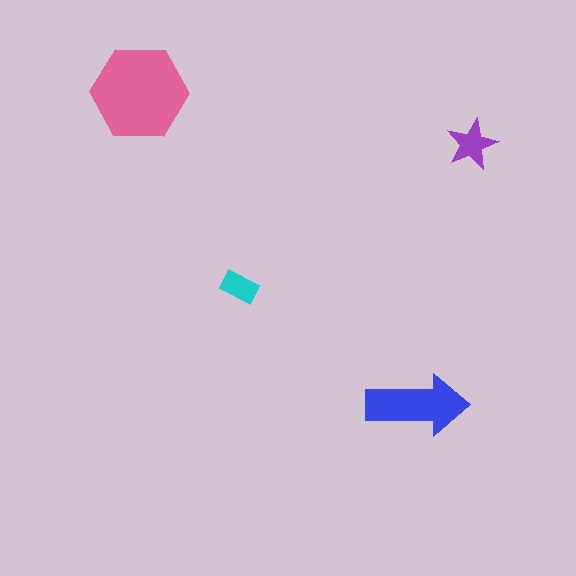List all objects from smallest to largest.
The cyan rectangle, the purple star, the blue arrow, the pink hexagon.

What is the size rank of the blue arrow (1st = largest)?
2nd.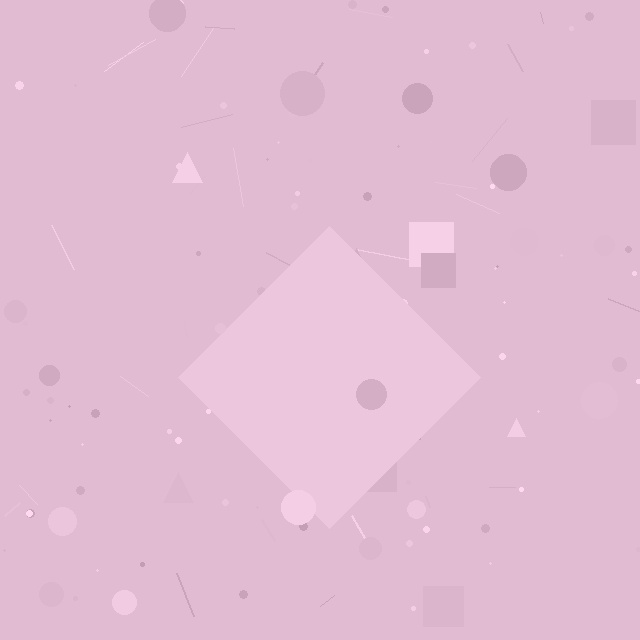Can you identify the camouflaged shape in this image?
The camouflaged shape is a diamond.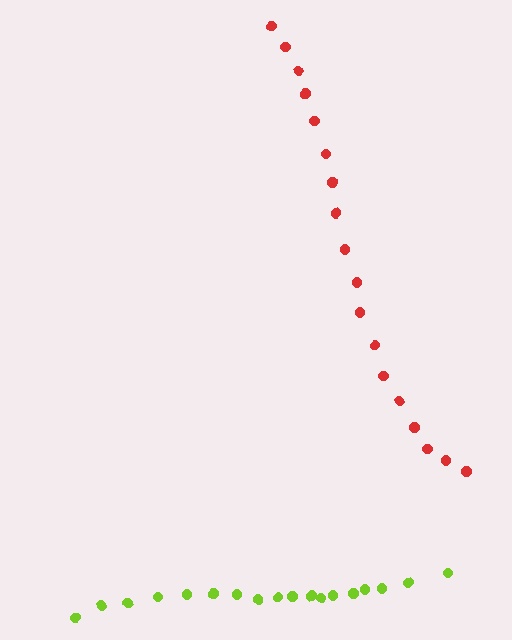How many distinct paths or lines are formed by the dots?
There are 2 distinct paths.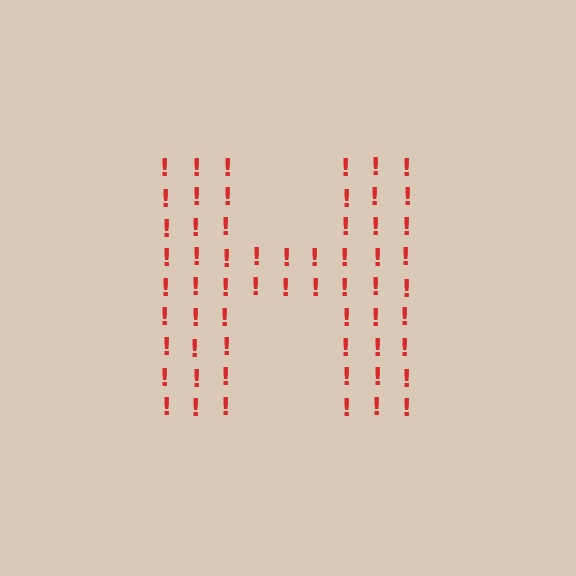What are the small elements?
The small elements are exclamation marks.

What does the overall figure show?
The overall figure shows the letter H.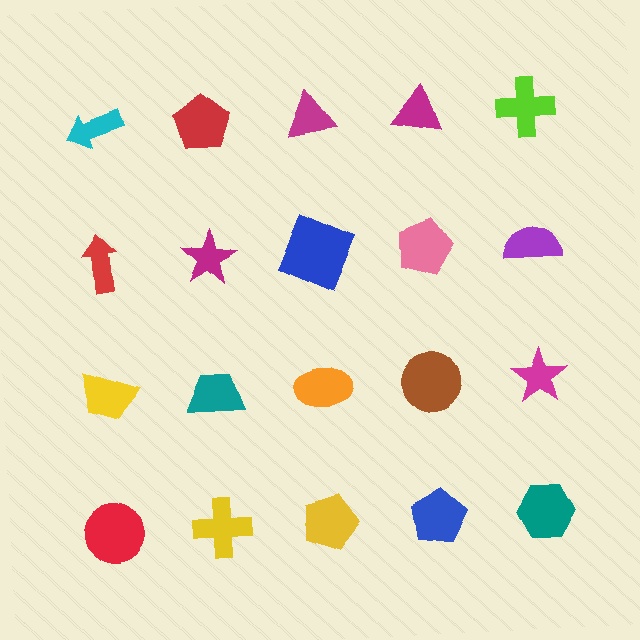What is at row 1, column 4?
A magenta triangle.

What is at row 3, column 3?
An orange ellipse.